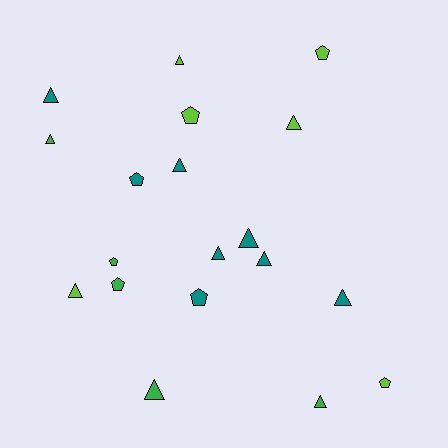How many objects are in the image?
There are 19 objects.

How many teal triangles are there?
There are 6 teal triangles.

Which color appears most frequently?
Teal, with 8 objects.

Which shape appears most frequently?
Triangle, with 12 objects.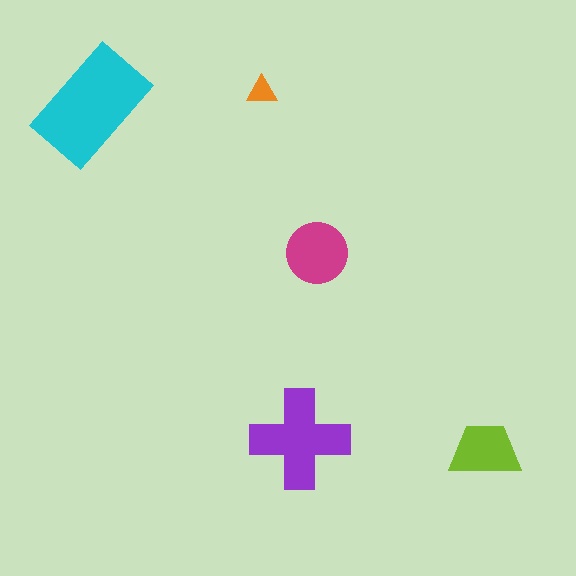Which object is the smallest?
The orange triangle.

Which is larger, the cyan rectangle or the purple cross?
The cyan rectangle.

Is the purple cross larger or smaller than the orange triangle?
Larger.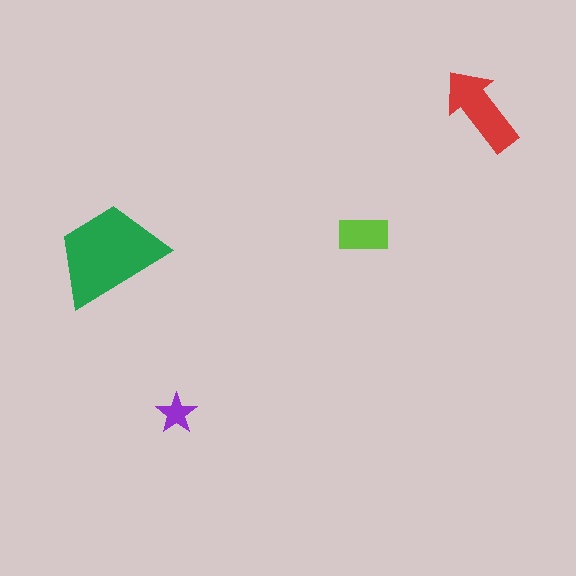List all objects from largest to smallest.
The green trapezoid, the red arrow, the lime rectangle, the purple star.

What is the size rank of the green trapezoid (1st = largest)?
1st.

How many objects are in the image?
There are 4 objects in the image.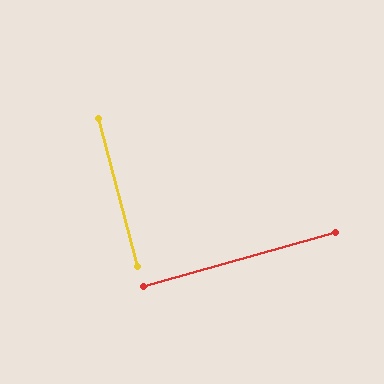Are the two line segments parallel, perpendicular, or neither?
Perpendicular — they meet at approximately 89°.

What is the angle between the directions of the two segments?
Approximately 89 degrees.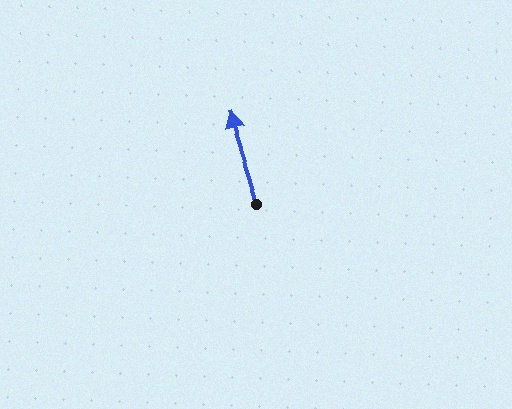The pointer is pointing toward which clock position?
Roughly 11 o'clock.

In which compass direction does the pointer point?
North.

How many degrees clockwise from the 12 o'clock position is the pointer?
Approximately 343 degrees.